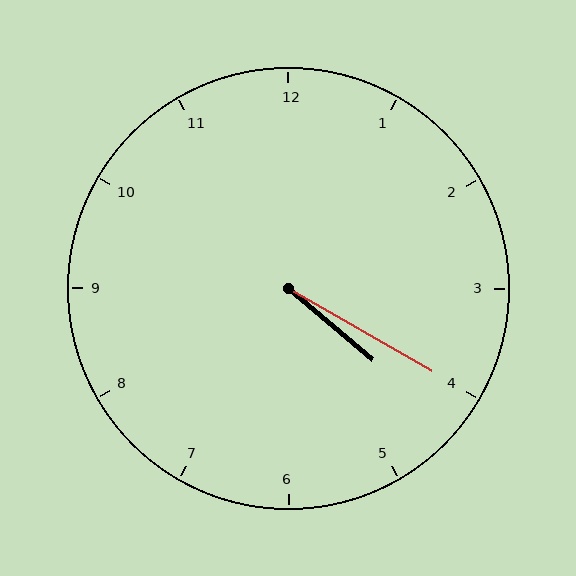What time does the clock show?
4:20.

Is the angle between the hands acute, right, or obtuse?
It is acute.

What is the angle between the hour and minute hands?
Approximately 10 degrees.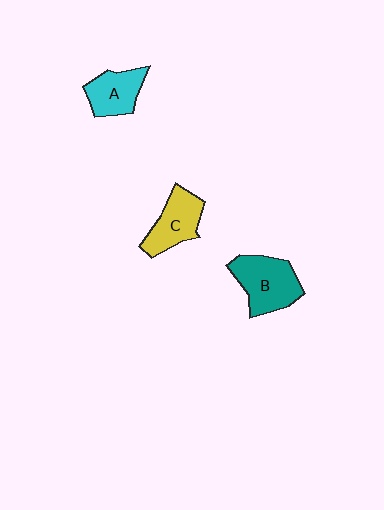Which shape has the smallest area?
Shape A (cyan).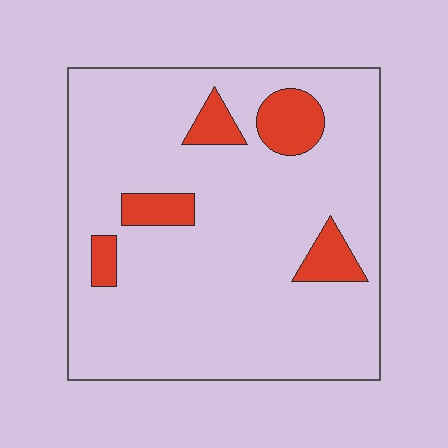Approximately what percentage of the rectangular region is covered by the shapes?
Approximately 10%.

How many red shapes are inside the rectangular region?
5.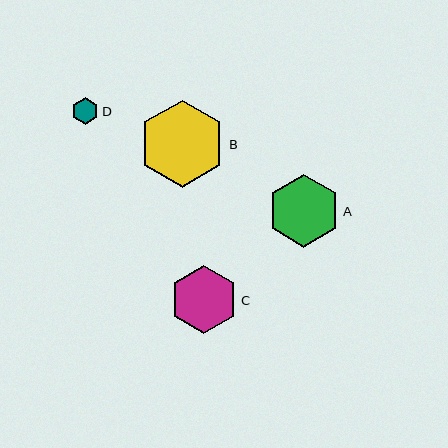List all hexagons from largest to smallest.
From largest to smallest: B, A, C, D.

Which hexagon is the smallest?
Hexagon D is the smallest with a size of approximately 27 pixels.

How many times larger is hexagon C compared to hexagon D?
Hexagon C is approximately 2.5 times the size of hexagon D.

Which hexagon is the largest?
Hexagon B is the largest with a size of approximately 87 pixels.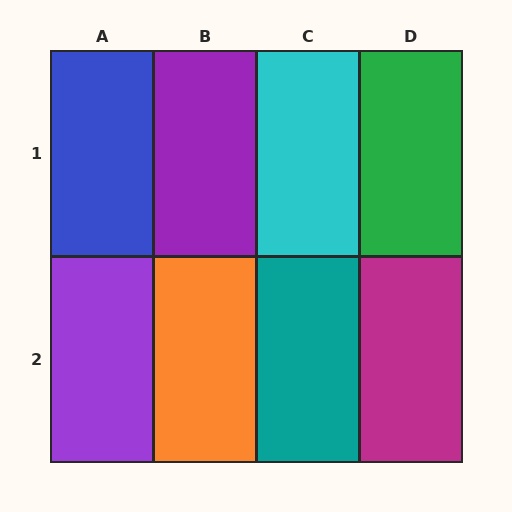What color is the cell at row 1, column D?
Green.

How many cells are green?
1 cell is green.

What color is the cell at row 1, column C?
Cyan.